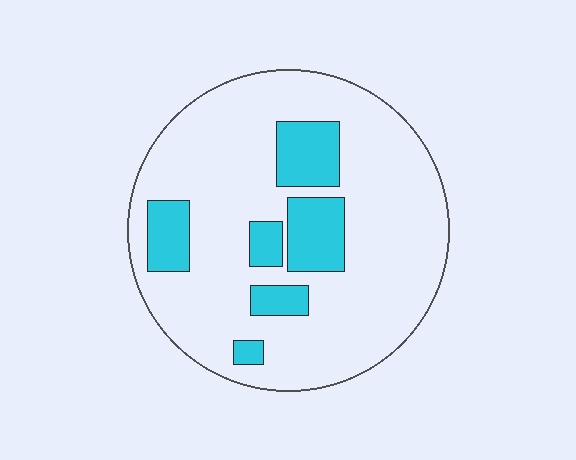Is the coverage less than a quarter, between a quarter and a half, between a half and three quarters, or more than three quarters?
Less than a quarter.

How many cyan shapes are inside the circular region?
6.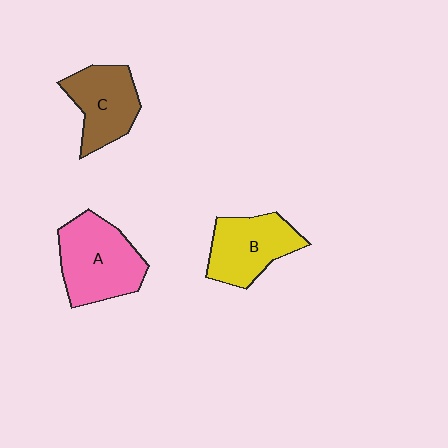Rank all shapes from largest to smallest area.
From largest to smallest: A (pink), B (yellow), C (brown).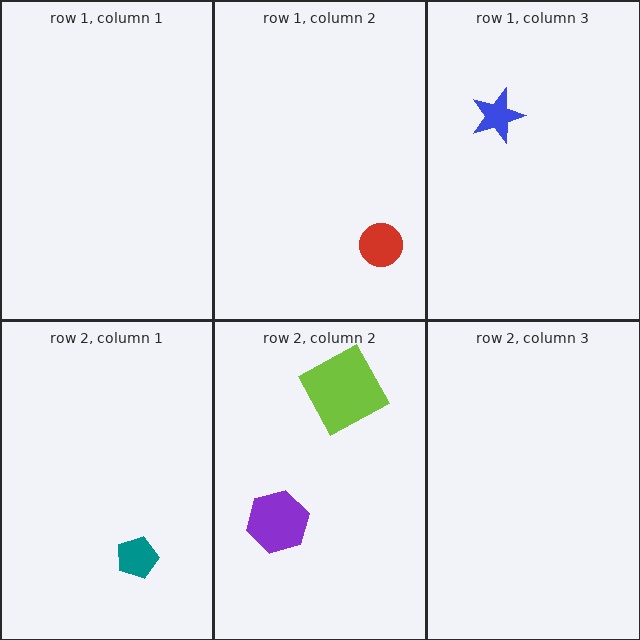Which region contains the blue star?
The row 1, column 3 region.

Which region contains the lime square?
The row 2, column 2 region.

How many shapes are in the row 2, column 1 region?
1.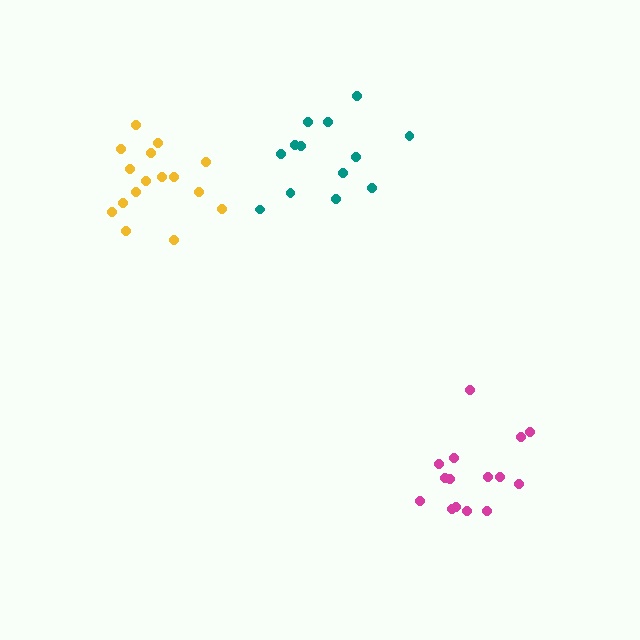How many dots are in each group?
Group 1: 13 dots, Group 2: 15 dots, Group 3: 16 dots (44 total).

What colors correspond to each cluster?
The clusters are colored: teal, magenta, yellow.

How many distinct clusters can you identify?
There are 3 distinct clusters.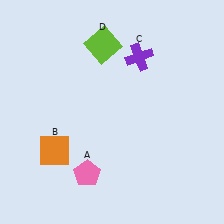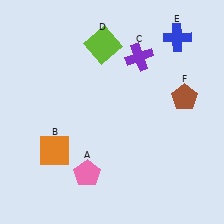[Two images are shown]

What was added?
A blue cross (E), a brown pentagon (F) were added in Image 2.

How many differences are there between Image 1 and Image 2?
There are 2 differences between the two images.